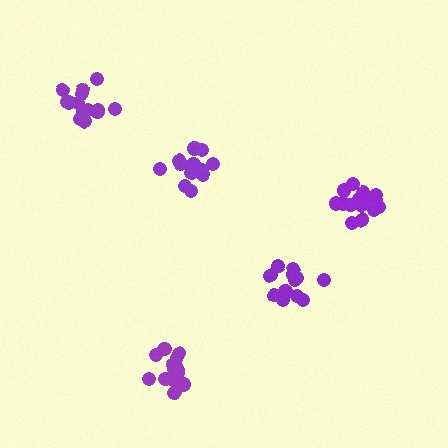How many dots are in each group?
Group 1: 16 dots, Group 2: 16 dots, Group 3: 15 dots, Group 4: 14 dots, Group 5: 13 dots (74 total).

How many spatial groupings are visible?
There are 5 spatial groupings.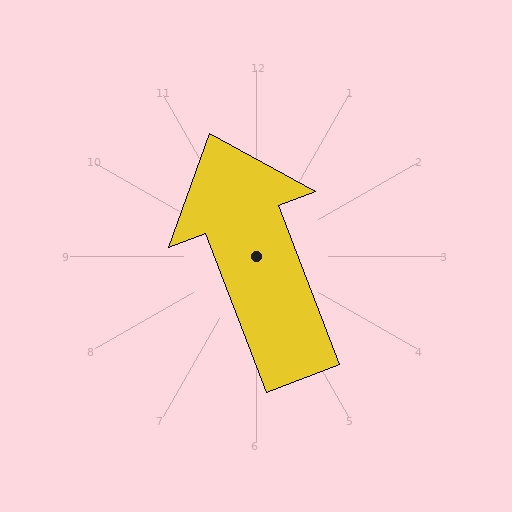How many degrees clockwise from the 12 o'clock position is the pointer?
Approximately 339 degrees.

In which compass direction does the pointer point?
North.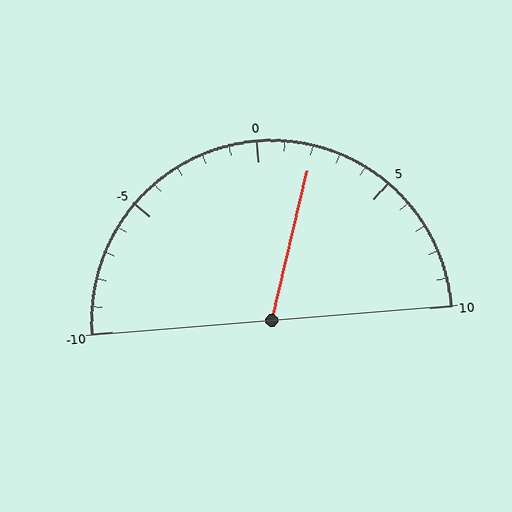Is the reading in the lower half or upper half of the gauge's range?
The reading is in the upper half of the range (-10 to 10).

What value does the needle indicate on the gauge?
The needle indicates approximately 2.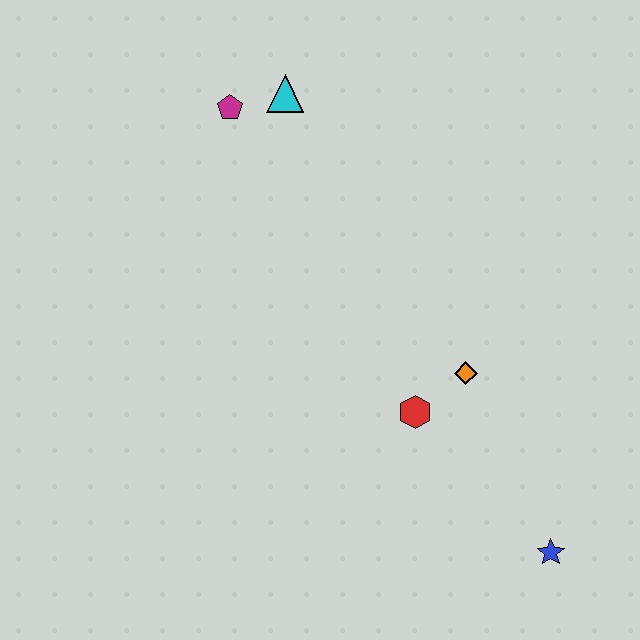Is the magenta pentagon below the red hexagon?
No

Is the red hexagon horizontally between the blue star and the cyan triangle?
Yes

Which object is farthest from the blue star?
The magenta pentagon is farthest from the blue star.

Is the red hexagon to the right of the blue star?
No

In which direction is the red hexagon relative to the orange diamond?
The red hexagon is to the left of the orange diamond.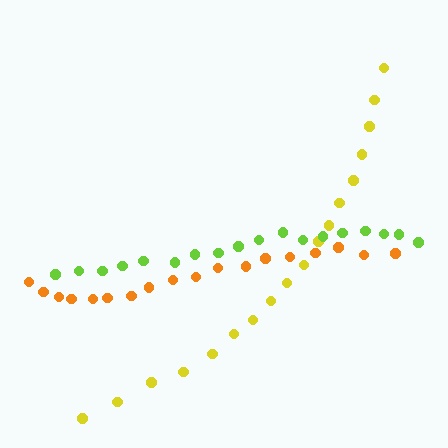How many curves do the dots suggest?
There are 3 distinct paths.